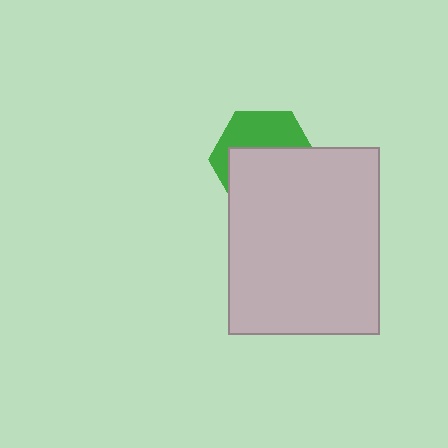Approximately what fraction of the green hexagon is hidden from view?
Roughly 59% of the green hexagon is hidden behind the light gray rectangle.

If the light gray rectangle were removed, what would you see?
You would see the complete green hexagon.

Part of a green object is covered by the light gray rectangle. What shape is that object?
It is a hexagon.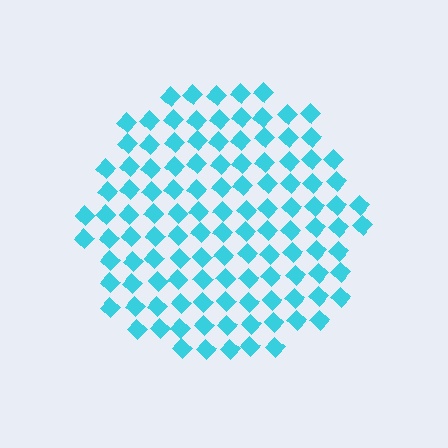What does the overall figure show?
The overall figure shows a circle.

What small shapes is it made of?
It is made of small diamonds.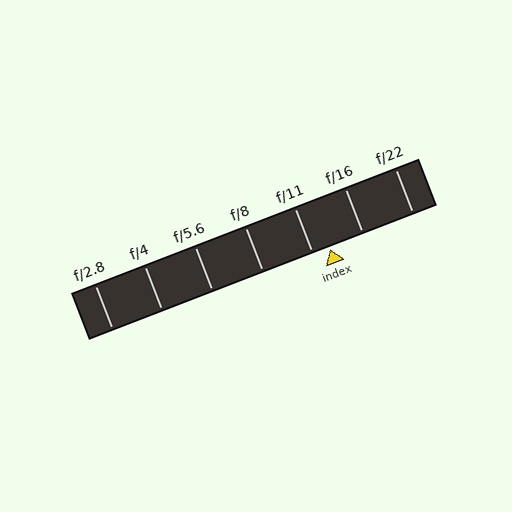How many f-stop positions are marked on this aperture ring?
There are 7 f-stop positions marked.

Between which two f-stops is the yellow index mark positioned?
The index mark is between f/11 and f/16.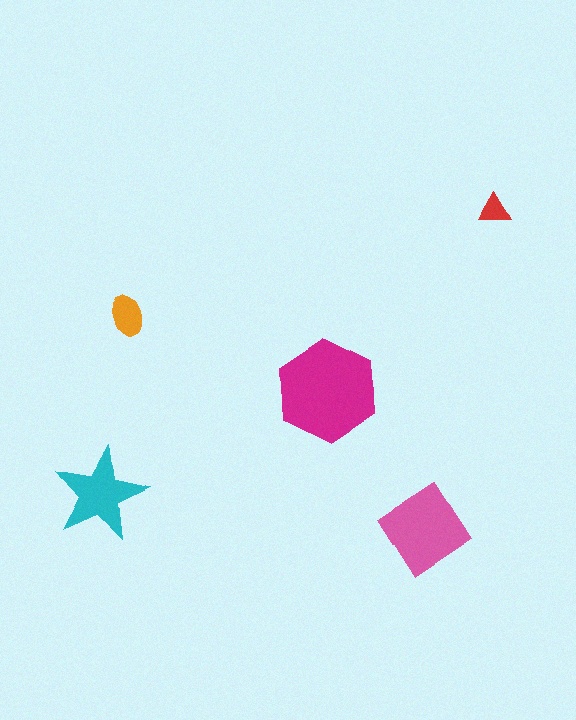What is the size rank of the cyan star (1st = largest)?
3rd.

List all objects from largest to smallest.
The magenta hexagon, the pink diamond, the cyan star, the orange ellipse, the red triangle.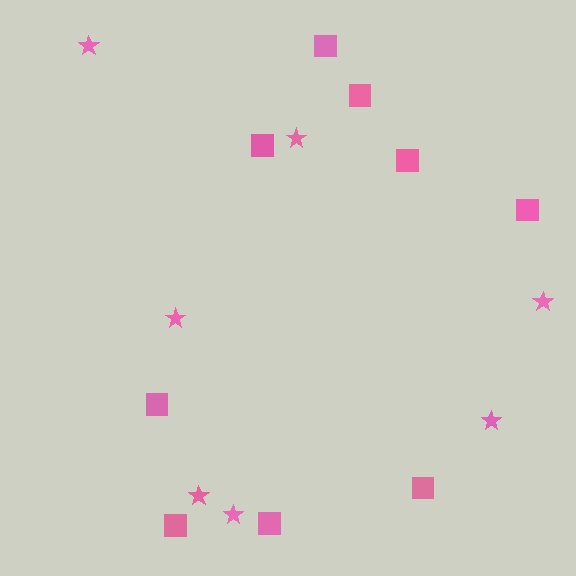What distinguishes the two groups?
There are 2 groups: one group of stars (7) and one group of squares (9).